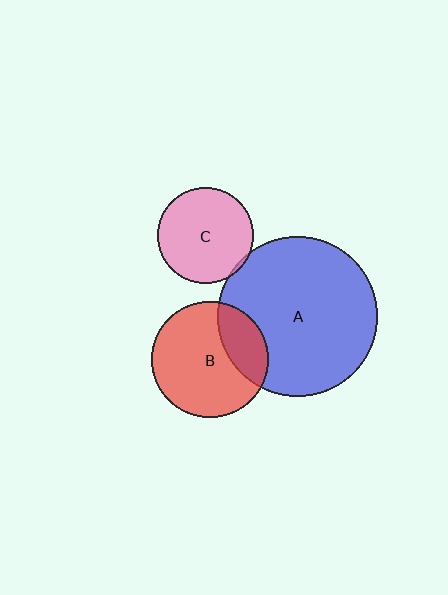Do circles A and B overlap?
Yes.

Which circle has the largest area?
Circle A (blue).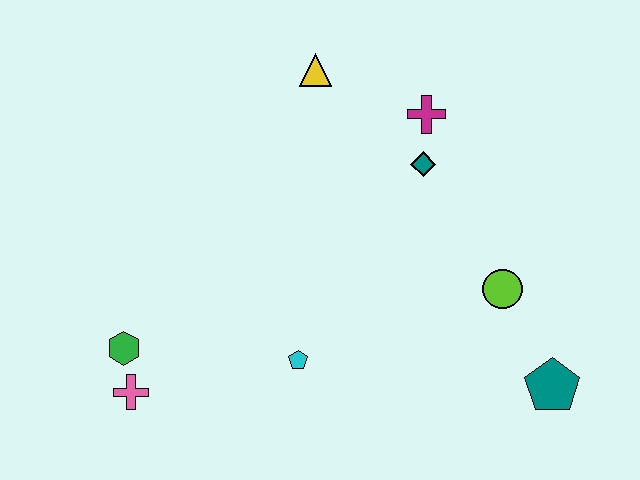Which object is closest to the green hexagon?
The pink cross is closest to the green hexagon.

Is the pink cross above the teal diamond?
No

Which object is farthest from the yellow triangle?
The teal pentagon is farthest from the yellow triangle.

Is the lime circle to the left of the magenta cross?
No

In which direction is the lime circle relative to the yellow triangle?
The lime circle is below the yellow triangle.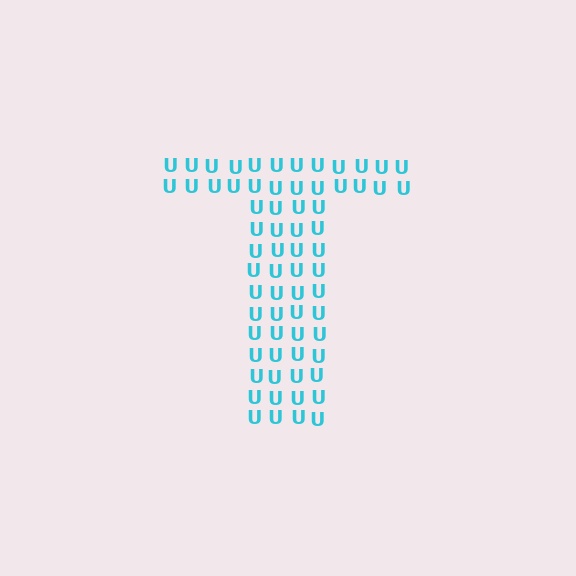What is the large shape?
The large shape is the letter T.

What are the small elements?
The small elements are letter U's.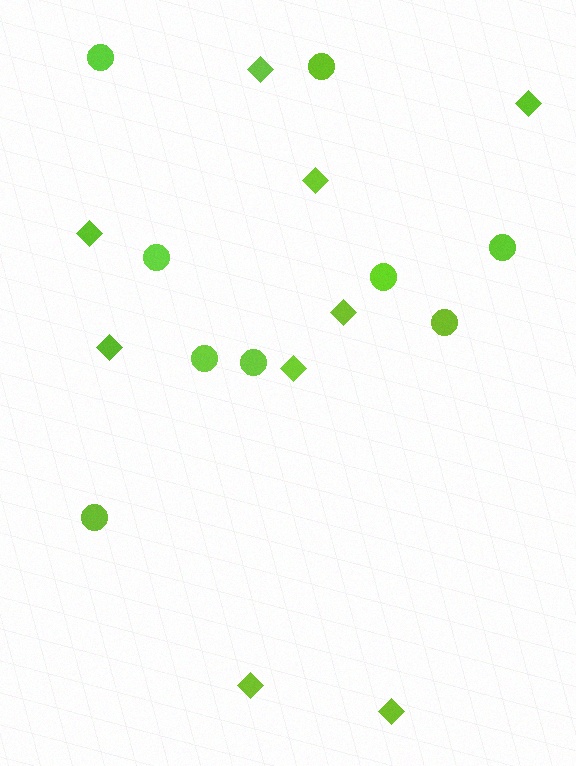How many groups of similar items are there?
There are 2 groups: one group of diamonds (9) and one group of circles (9).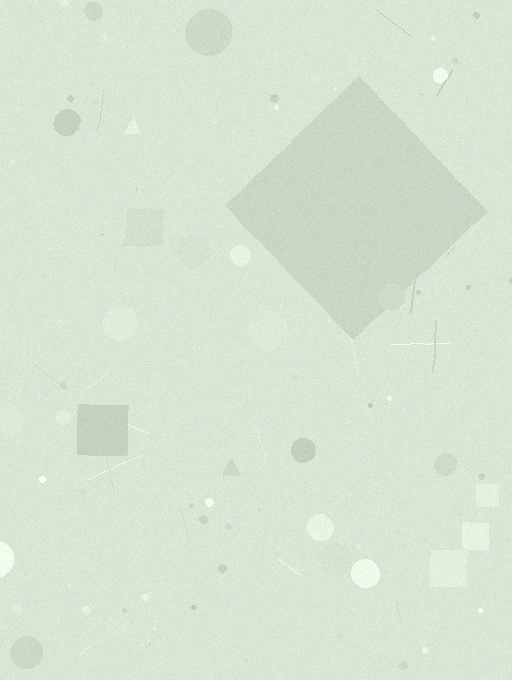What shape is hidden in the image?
A diamond is hidden in the image.